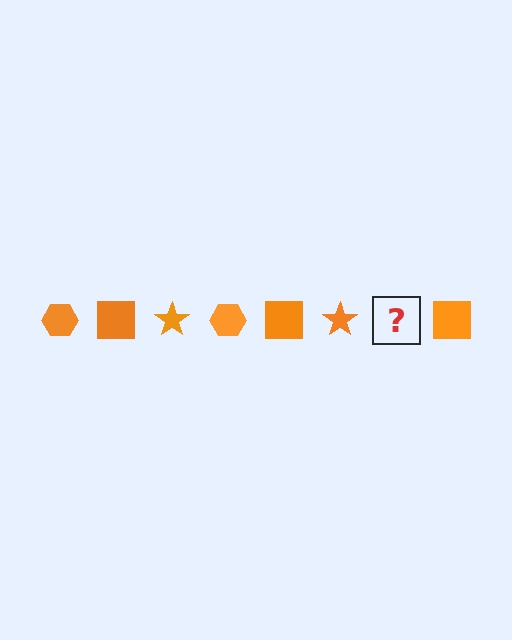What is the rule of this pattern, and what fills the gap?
The rule is that the pattern cycles through hexagon, square, star shapes in orange. The gap should be filled with an orange hexagon.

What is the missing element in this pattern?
The missing element is an orange hexagon.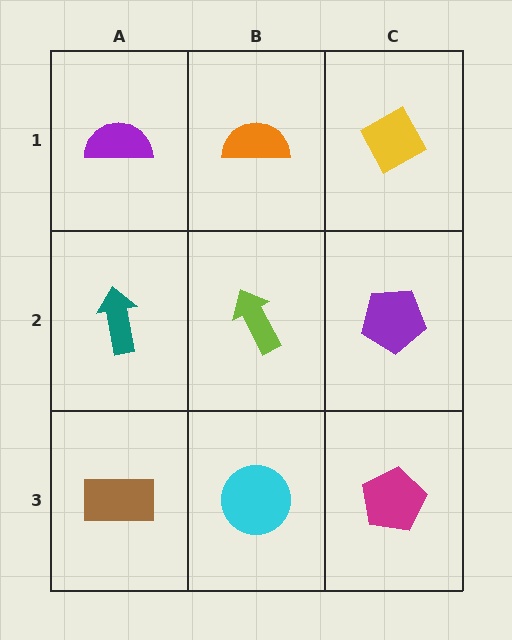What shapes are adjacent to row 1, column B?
A lime arrow (row 2, column B), a purple semicircle (row 1, column A), a yellow diamond (row 1, column C).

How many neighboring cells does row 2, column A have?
3.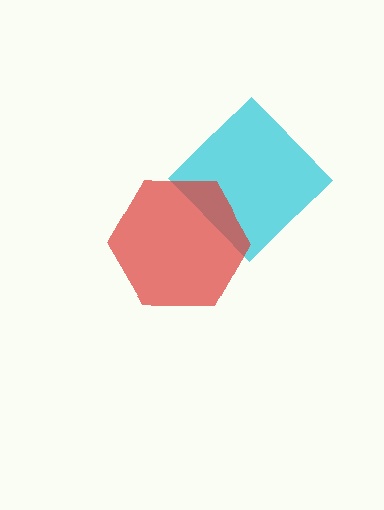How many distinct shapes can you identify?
There are 2 distinct shapes: a cyan diamond, a red hexagon.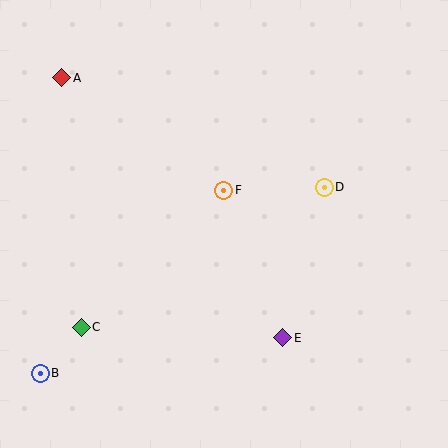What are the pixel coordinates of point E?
Point E is at (283, 338).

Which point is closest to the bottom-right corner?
Point E is closest to the bottom-right corner.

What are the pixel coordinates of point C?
Point C is at (81, 327).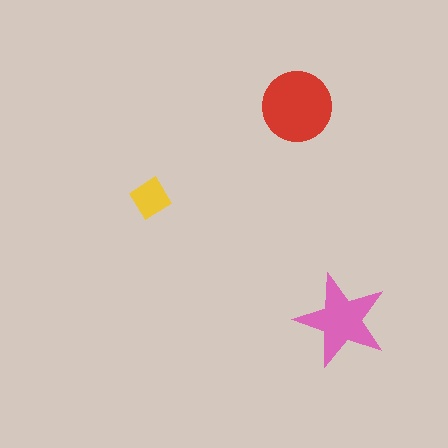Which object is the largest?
The red circle.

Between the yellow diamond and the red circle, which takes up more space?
The red circle.